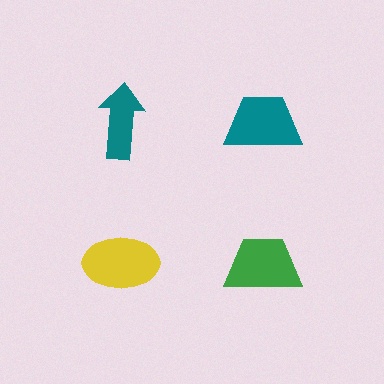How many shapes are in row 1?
2 shapes.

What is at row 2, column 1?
A yellow ellipse.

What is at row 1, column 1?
A teal arrow.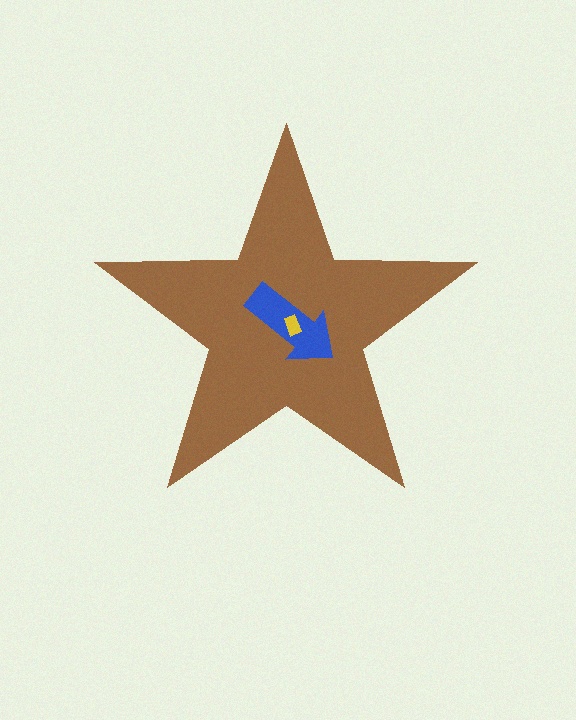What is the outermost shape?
The brown star.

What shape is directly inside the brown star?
The blue arrow.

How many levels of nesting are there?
3.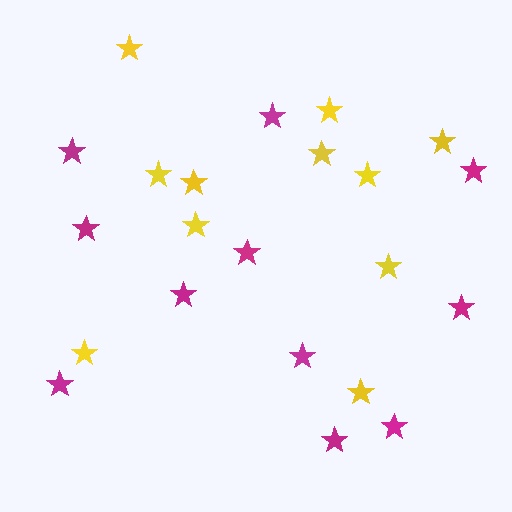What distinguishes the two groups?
There are 2 groups: one group of yellow stars (11) and one group of magenta stars (11).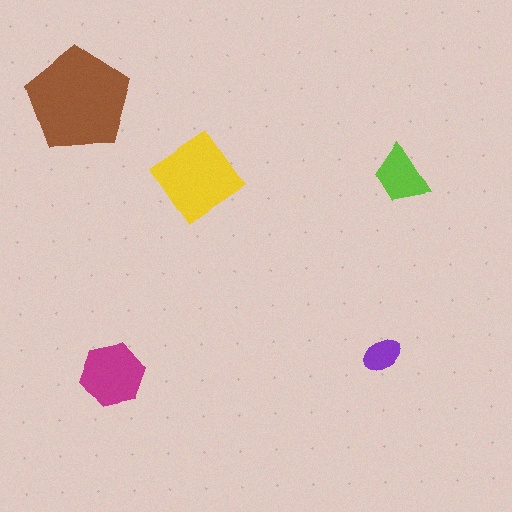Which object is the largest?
The brown pentagon.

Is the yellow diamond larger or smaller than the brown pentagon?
Smaller.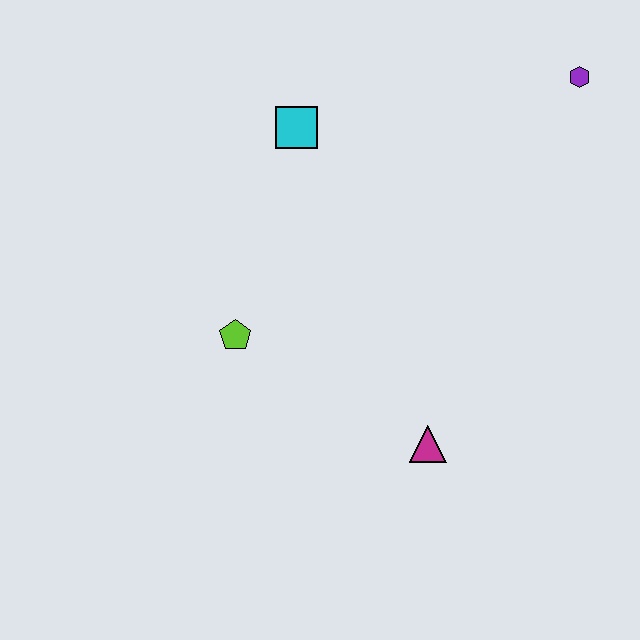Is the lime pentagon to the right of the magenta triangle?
No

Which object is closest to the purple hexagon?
The cyan square is closest to the purple hexagon.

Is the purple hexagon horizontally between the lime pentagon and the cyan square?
No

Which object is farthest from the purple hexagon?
The lime pentagon is farthest from the purple hexagon.